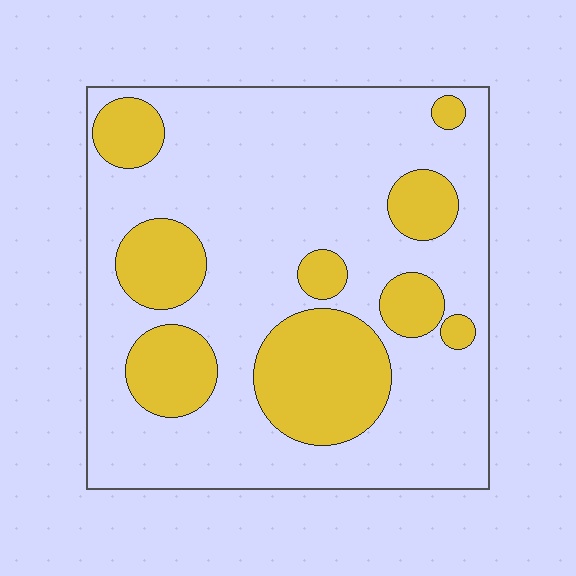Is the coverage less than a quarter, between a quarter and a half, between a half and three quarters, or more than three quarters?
Between a quarter and a half.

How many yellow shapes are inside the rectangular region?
9.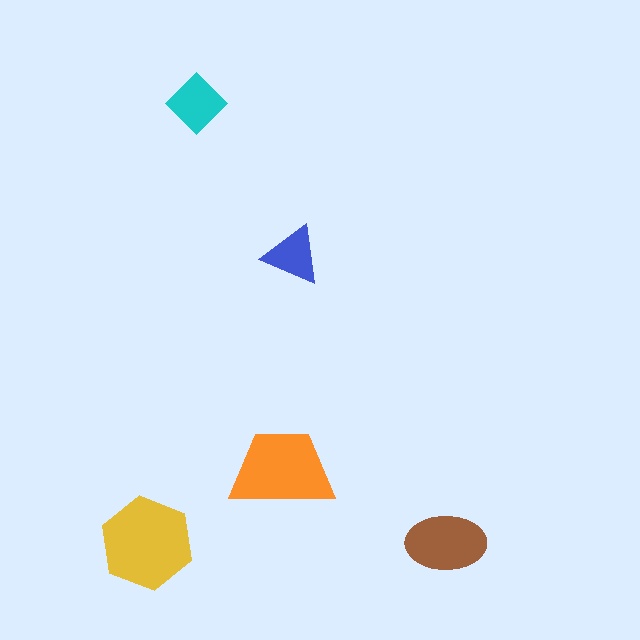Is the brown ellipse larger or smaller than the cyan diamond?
Larger.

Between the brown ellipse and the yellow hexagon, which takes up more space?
The yellow hexagon.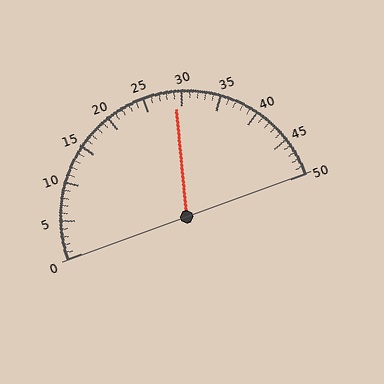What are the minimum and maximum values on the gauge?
The gauge ranges from 0 to 50.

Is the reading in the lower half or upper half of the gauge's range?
The reading is in the upper half of the range (0 to 50).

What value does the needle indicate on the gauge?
The needle indicates approximately 29.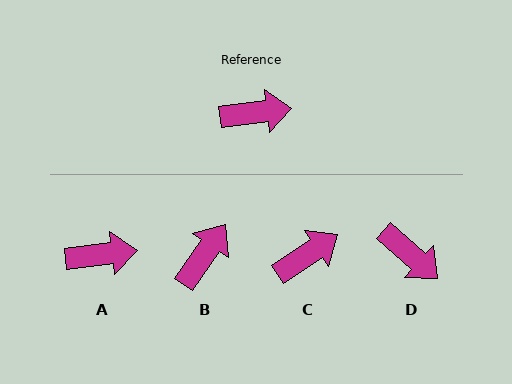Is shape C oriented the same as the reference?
No, it is off by about 27 degrees.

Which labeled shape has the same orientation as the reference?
A.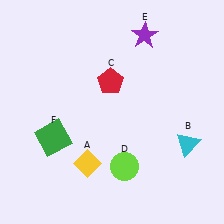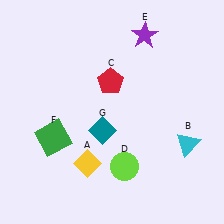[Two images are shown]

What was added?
A teal diamond (G) was added in Image 2.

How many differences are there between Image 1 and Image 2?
There is 1 difference between the two images.